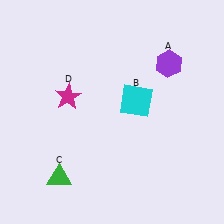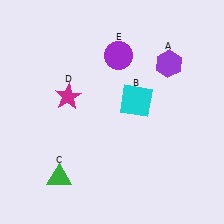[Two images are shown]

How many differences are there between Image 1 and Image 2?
There is 1 difference between the two images.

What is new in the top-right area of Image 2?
A purple circle (E) was added in the top-right area of Image 2.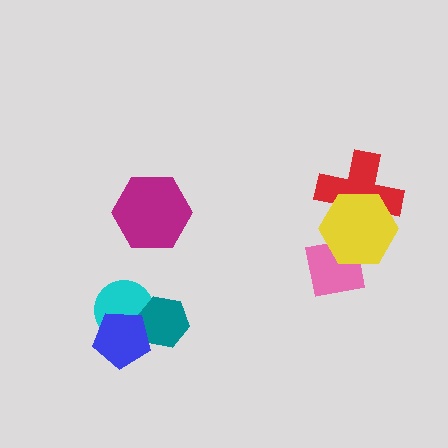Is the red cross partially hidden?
Yes, it is partially covered by another shape.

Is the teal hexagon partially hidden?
Yes, it is partially covered by another shape.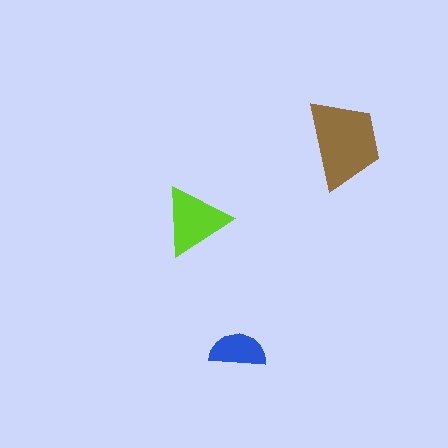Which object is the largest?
The brown trapezoid.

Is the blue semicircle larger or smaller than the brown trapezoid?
Smaller.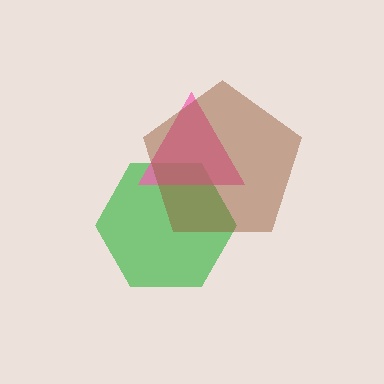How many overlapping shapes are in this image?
There are 3 overlapping shapes in the image.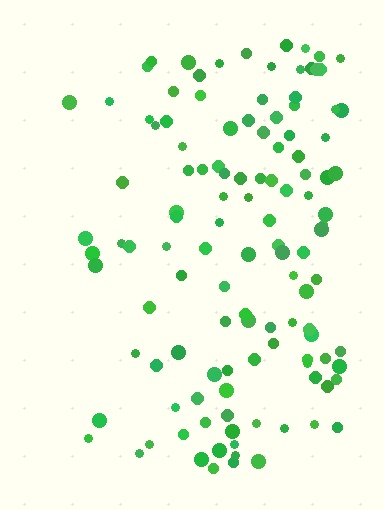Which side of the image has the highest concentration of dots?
The right.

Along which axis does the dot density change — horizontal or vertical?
Horizontal.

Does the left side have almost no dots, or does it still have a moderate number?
Still a moderate number, just noticeably fewer than the right.